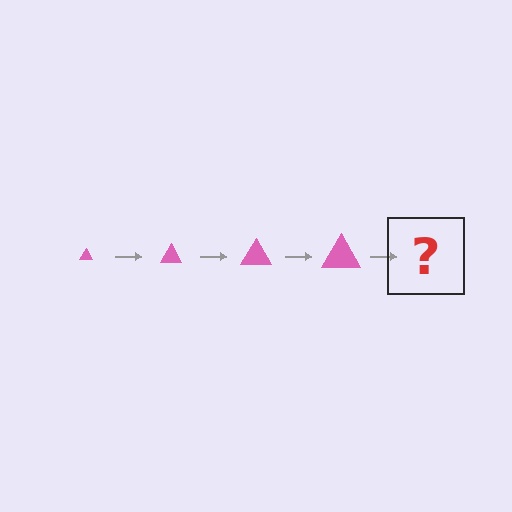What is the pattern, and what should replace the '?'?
The pattern is that the triangle gets progressively larger each step. The '?' should be a pink triangle, larger than the previous one.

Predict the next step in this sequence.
The next step is a pink triangle, larger than the previous one.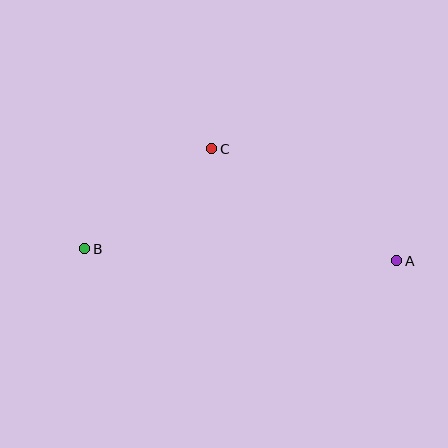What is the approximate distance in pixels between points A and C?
The distance between A and C is approximately 216 pixels.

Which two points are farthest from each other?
Points A and B are farthest from each other.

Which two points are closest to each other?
Points B and C are closest to each other.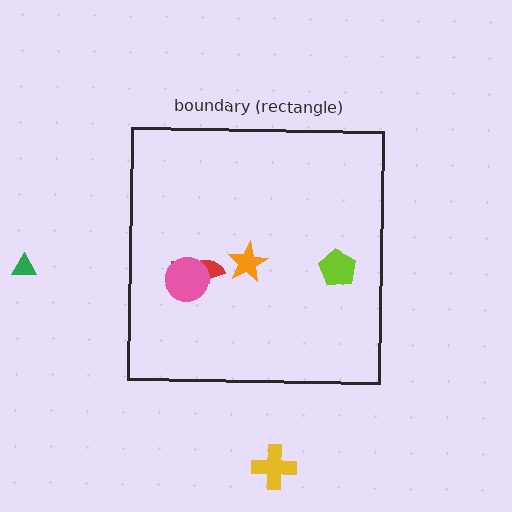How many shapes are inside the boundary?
5 inside, 2 outside.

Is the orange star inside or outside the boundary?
Inside.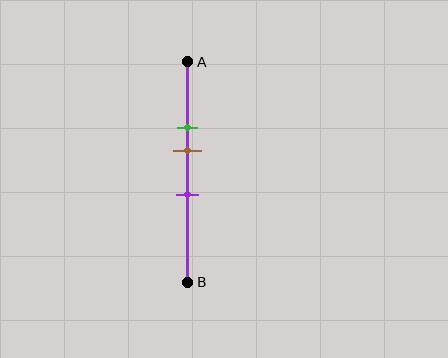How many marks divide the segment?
There are 3 marks dividing the segment.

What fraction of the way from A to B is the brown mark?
The brown mark is approximately 40% (0.4) of the way from A to B.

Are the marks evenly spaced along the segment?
Yes, the marks are approximately evenly spaced.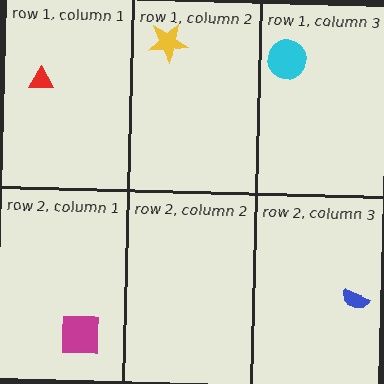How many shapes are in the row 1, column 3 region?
1.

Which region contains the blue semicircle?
The row 2, column 3 region.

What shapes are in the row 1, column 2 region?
The yellow star.